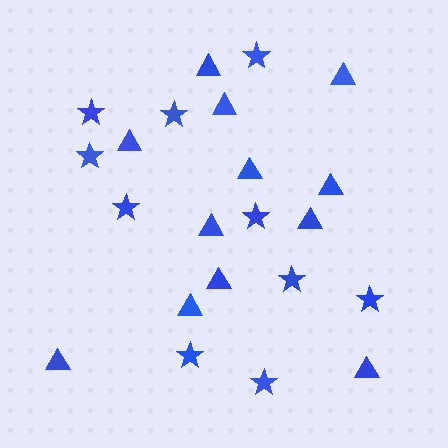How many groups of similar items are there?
There are 2 groups: one group of stars (10) and one group of triangles (12).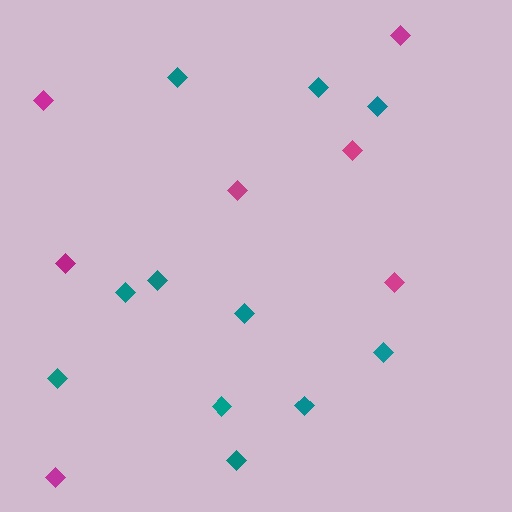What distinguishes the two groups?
There are 2 groups: one group of teal diamonds (11) and one group of magenta diamonds (7).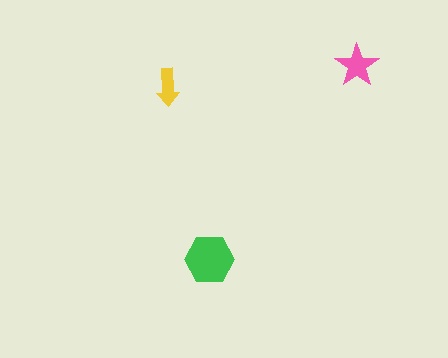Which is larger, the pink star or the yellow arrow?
The pink star.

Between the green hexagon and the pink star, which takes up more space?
The green hexagon.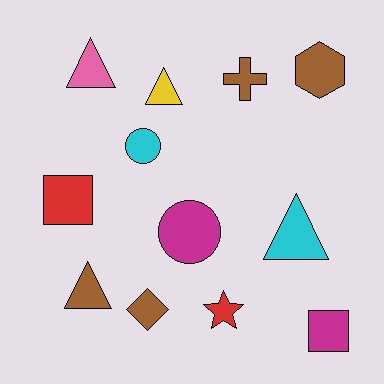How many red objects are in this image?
There are 2 red objects.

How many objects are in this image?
There are 12 objects.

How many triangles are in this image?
There are 4 triangles.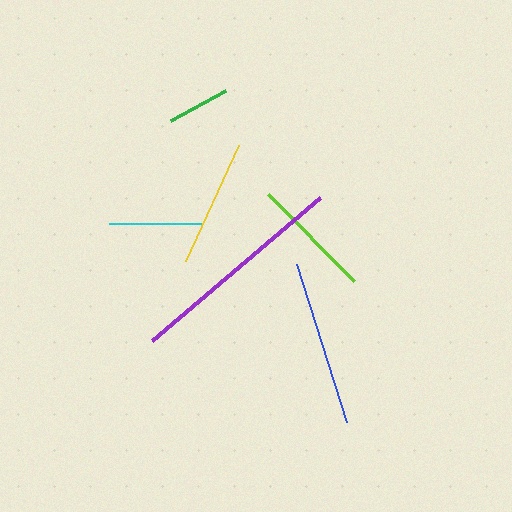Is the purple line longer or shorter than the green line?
The purple line is longer than the green line.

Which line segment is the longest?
The purple line is the longest at approximately 221 pixels.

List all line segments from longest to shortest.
From longest to shortest: purple, blue, yellow, lime, cyan, green.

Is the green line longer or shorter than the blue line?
The blue line is longer than the green line.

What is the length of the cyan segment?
The cyan segment is approximately 94 pixels long.